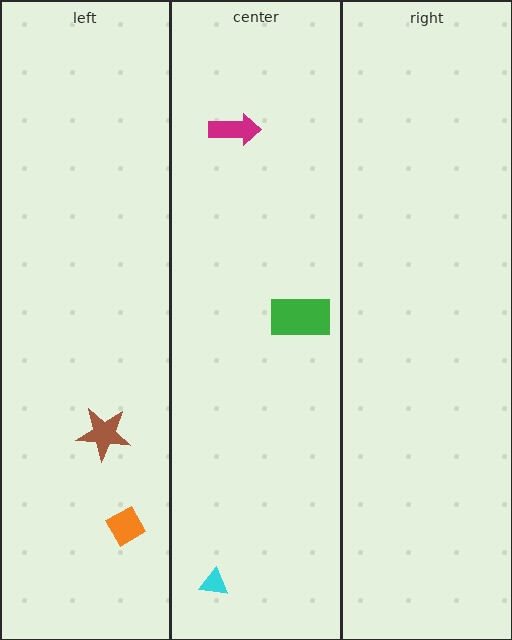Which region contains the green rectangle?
The center region.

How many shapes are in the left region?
2.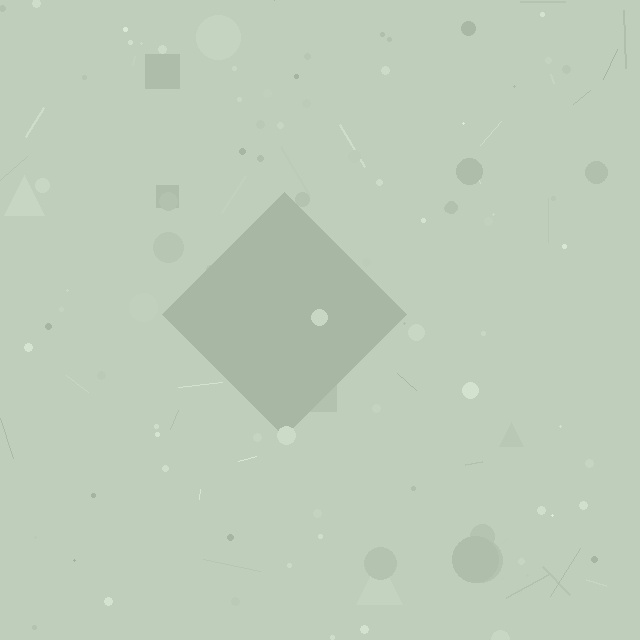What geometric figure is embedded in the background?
A diamond is embedded in the background.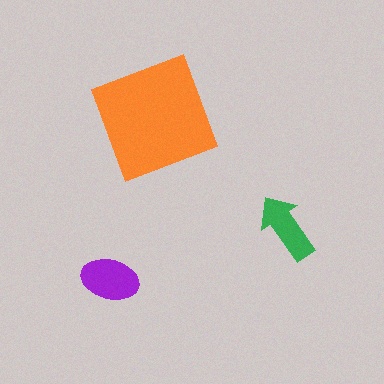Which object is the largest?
The orange square.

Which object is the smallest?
The green arrow.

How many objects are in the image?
There are 3 objects in the image.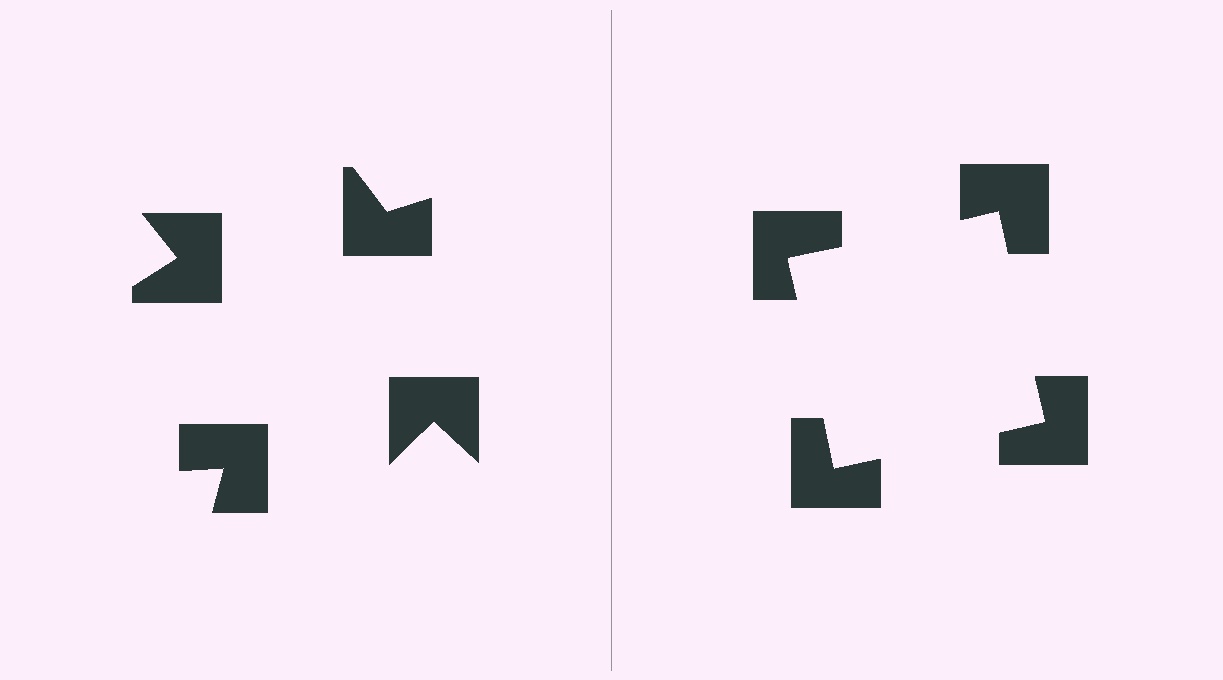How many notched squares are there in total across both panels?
8 — 4 on each side.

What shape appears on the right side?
An illusory square.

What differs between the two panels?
The notched squares are positioned identically on both sides; only the wedge orientations differ. On the right they align to a square; on the left they are misaligned.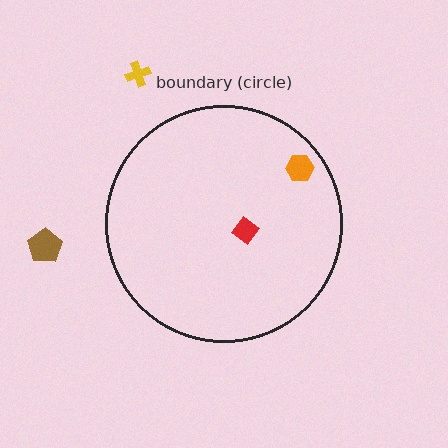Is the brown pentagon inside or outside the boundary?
Outside.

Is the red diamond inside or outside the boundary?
Inside.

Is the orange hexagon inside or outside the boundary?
Inside.